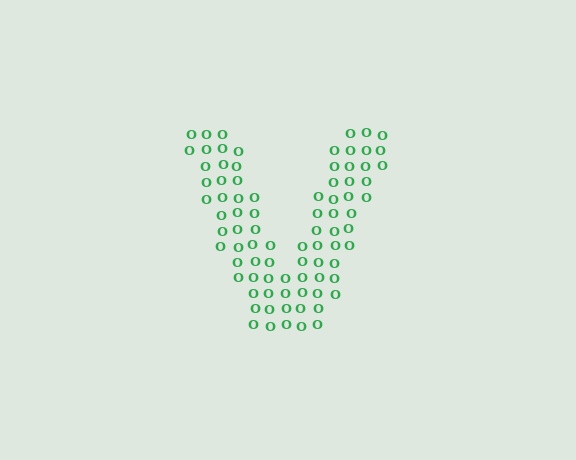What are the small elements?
The small elements are letter O's.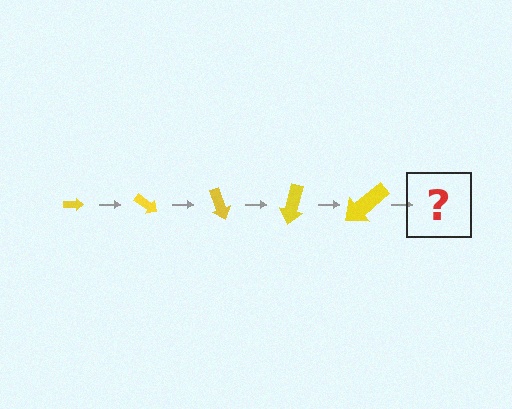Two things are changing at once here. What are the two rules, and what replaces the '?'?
The two rules are that the arrow grows larger each step and it rotates 35 degrees each step. The '?' should be an arrow, larger than the previous one and rotated 175 degrees from the start.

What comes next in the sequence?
The next element should be an arrow, larger than the previous one and rotated 175 degrees from the start.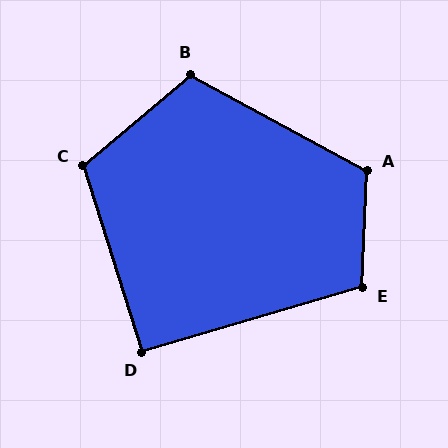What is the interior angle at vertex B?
Approximately 112 degrees (obtuse).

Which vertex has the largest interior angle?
A, at approximately 116 degrees.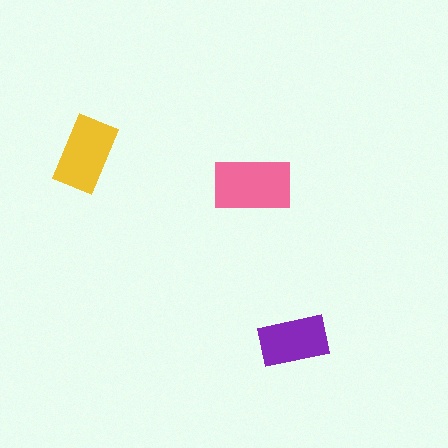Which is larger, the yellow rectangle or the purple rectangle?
The yellow one.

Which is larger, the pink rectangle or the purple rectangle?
The pink one.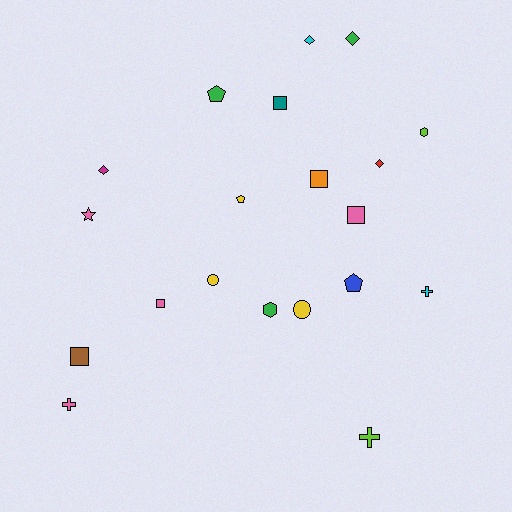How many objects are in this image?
There are 20 objects.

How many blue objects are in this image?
There is 1 blue object.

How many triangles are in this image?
There are no triangles.